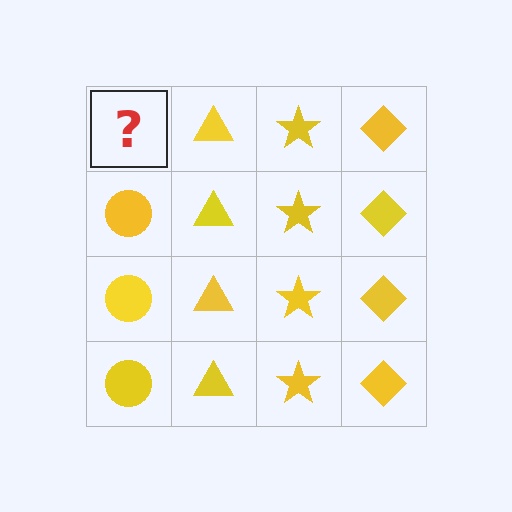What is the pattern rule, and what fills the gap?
The rule is that each column has a consistent shape. The gap should be filled with a yellow circle.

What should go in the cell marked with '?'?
The missing cell should contain a yellow circle.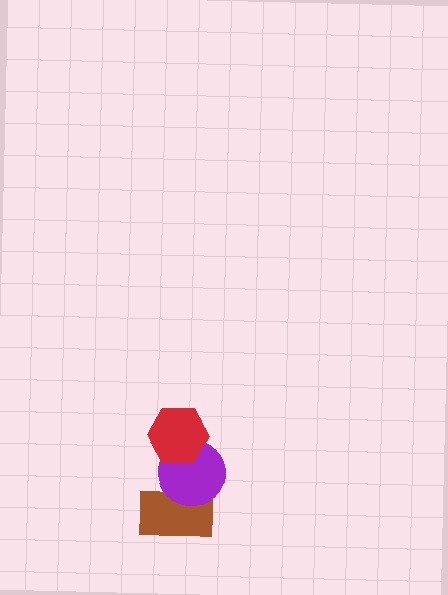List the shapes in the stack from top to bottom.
From top to bottom: the red hexagon, the purple circle, the brown rectangle.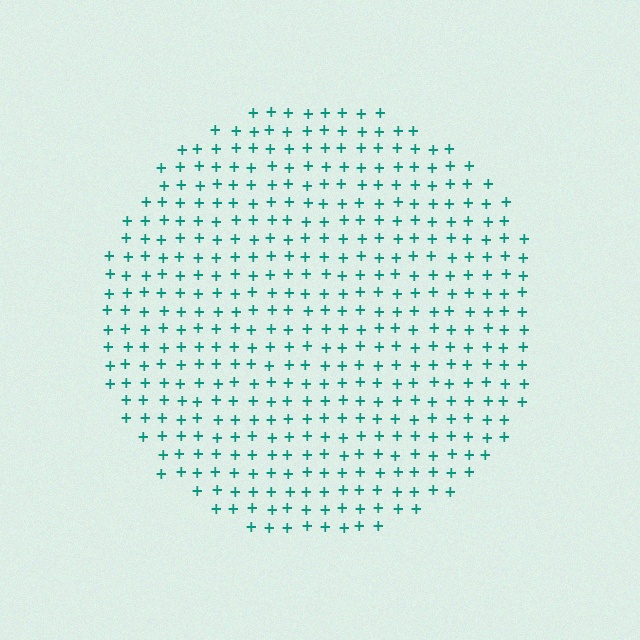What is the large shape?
The large shape is a circle.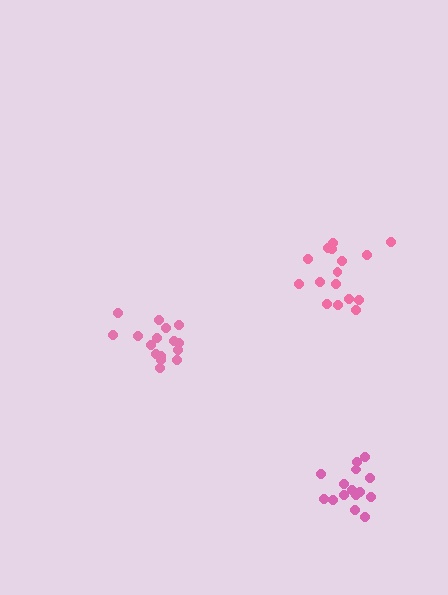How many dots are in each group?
Group 1: 16 dots, Group 2: 15 dots, Group 3: 16 dots (47 total).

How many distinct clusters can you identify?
There are 3 distinct clusters.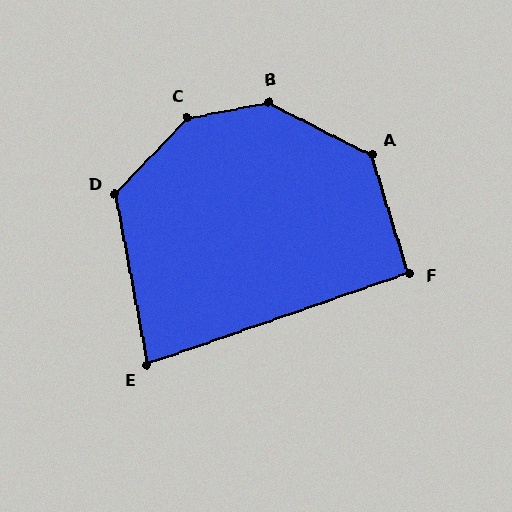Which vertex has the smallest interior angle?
E, at approximately 81 degrees.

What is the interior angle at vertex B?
Approximately 142 degrees (obtuse).